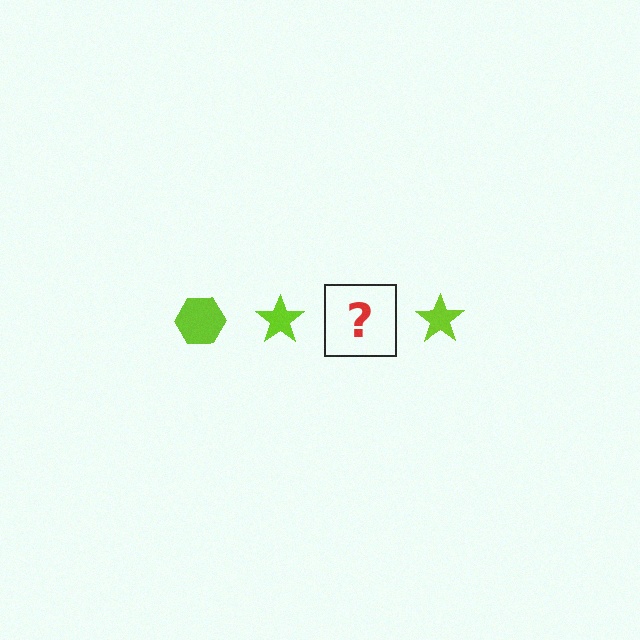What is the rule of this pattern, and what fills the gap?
The rule is that the pattern cycles through hexagon, star shapes in lime. The gap should be filled with a lime hexagon.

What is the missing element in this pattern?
The missing element is a lime hexagon.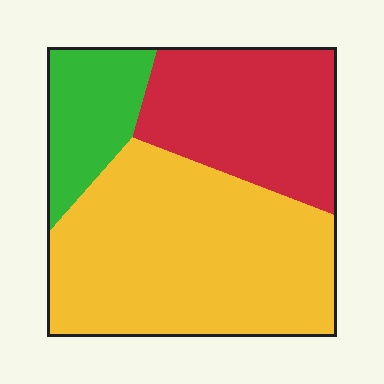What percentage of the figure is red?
Red covers around 30% of the figure.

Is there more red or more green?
Red.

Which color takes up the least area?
Green, at roughly 15%.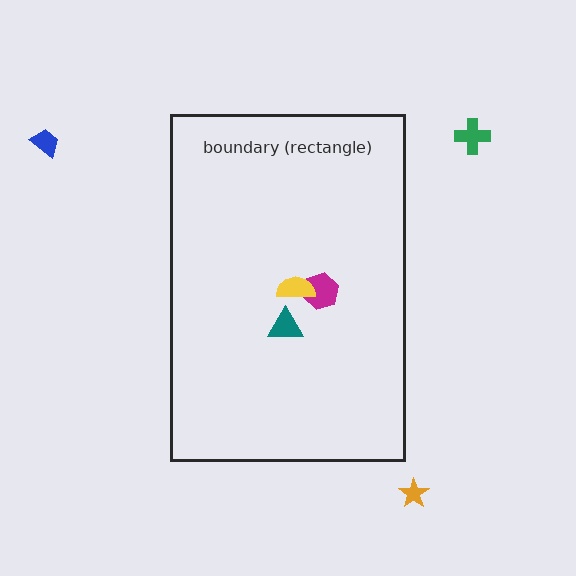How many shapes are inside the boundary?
3 inside, 3 outside.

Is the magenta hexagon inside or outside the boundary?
Inside.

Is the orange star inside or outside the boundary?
Outside.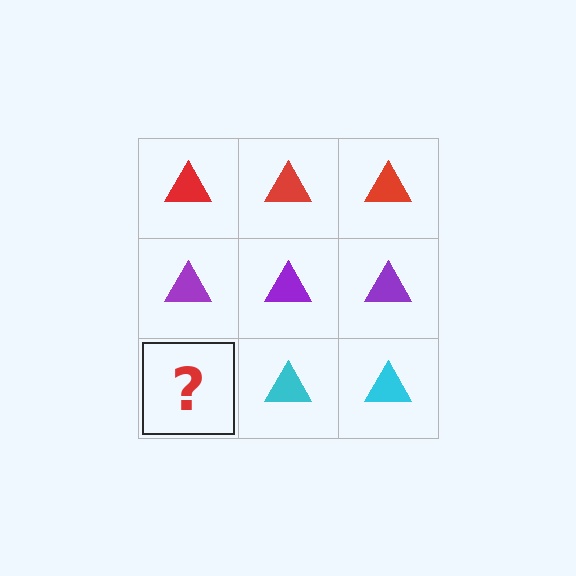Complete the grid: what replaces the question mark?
The question mark should be replaced with a cyan triangle.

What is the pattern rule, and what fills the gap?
The rule is that each row has a consistent color. The gap should be filled with a cyan triangle.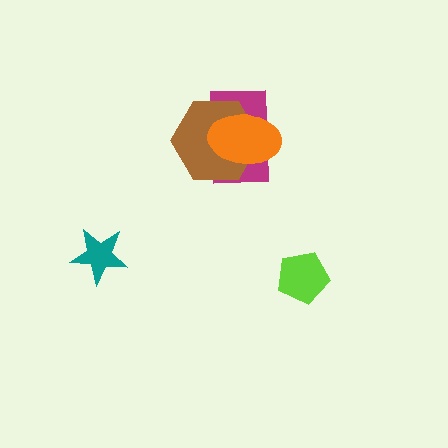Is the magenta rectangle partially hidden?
Yes, it is partially covered by another shape.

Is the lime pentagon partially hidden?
No, no other shape covers it.